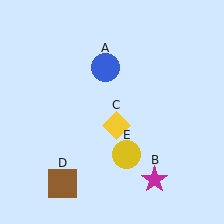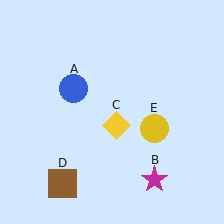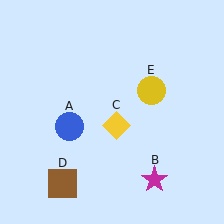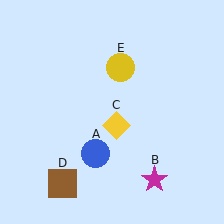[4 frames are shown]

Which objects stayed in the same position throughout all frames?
Magenta star (object B) and yellow diamond (object C) and brown square (object D) remained stationary.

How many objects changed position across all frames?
2 objects changed position: blue circle (object A), yellow circle (object E).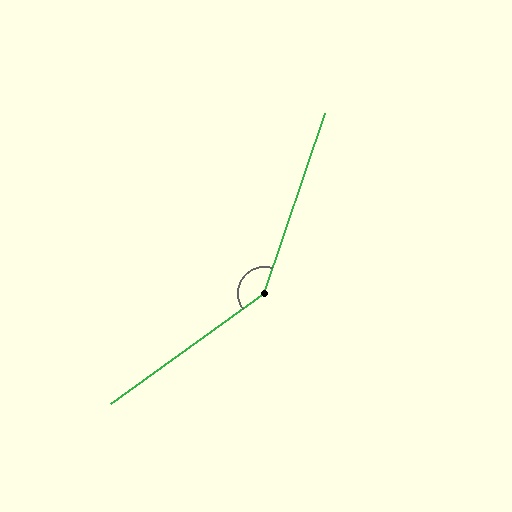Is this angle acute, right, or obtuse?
It is obtuse.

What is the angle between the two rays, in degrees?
Approximately 144 degrees.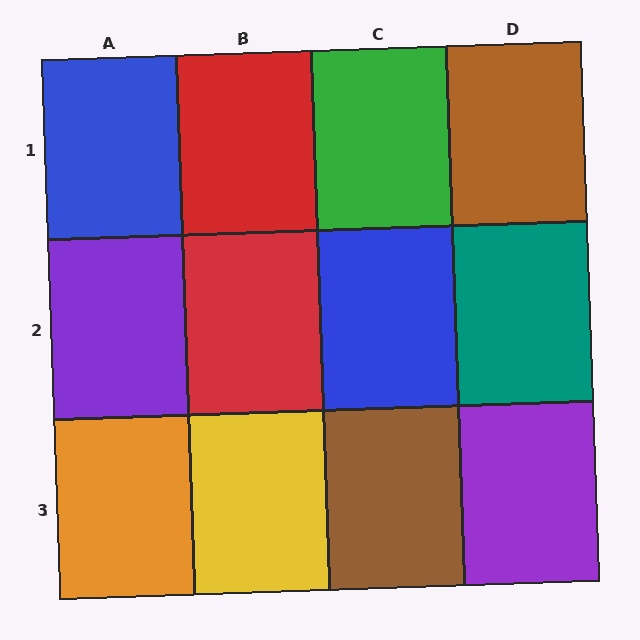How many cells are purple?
2 cells are purple.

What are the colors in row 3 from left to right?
Orange, yellow, brown, purple.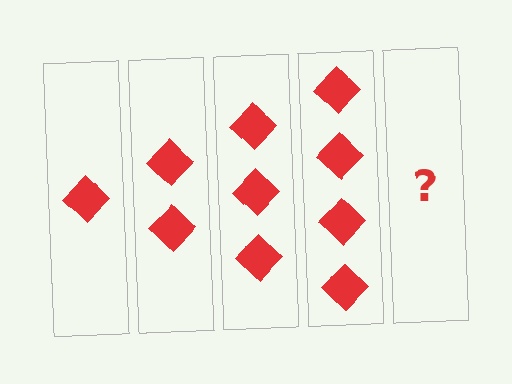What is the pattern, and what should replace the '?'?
The pattern is that each step adds one more diamond. The '?' should be 5 diamonds.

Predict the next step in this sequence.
The next step is 5 diamonds.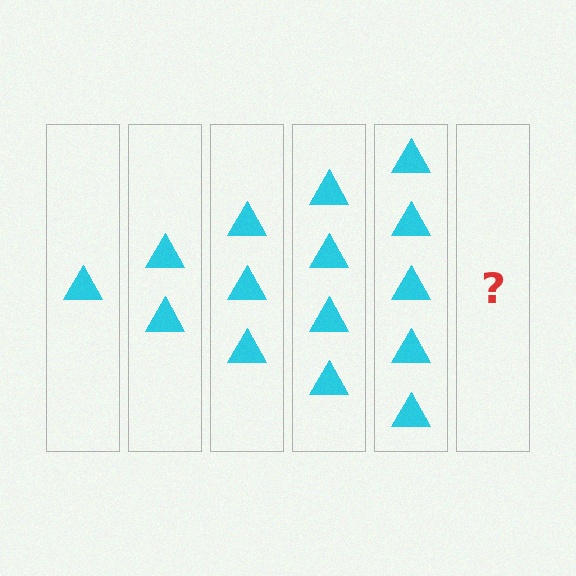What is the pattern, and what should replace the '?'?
The pattern is that each step adds one more triangle. The '?' should be 6 triangles.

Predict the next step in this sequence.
The next step is 6 triangles.